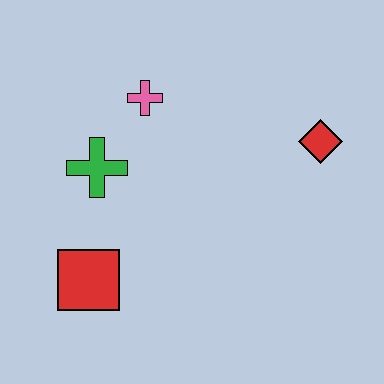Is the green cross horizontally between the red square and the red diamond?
Yes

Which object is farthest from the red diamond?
The red square is farthest from the red diamond.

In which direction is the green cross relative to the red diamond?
The green cross is to the left of the red diamond.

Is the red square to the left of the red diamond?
Yes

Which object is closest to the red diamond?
The pink cross is closest to the red diamond.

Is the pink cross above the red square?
Yes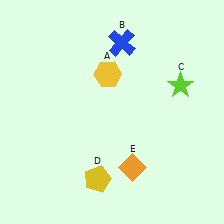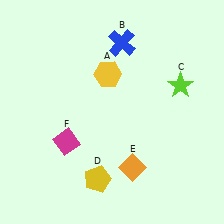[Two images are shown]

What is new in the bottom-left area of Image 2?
A magenta diamond (F) was added in the bottom-left area of Image 2.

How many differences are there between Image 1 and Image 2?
There is 1 difference between the two images.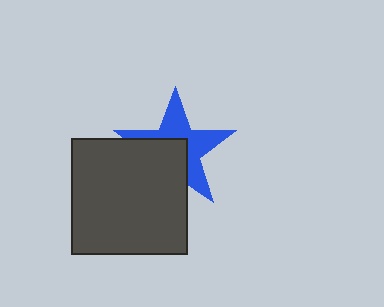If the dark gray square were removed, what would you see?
You would see the complete blue star.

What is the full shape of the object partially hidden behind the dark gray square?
The partially hidden object is a blue star.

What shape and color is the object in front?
The object in front is a dark gray square.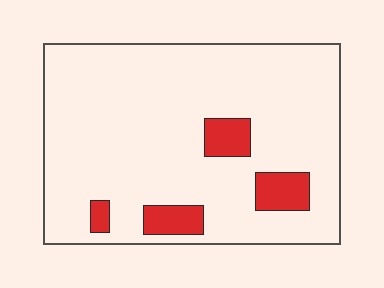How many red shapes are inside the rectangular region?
4.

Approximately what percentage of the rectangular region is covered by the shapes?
Approximately 10%.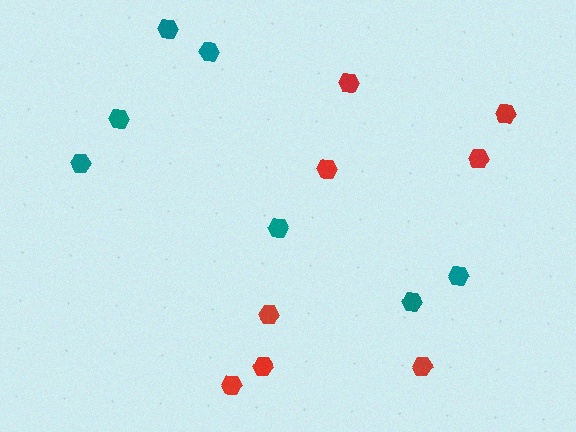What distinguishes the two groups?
There are 2 groups: one group of teal hexagons (7) and one group of red hexagons (8).